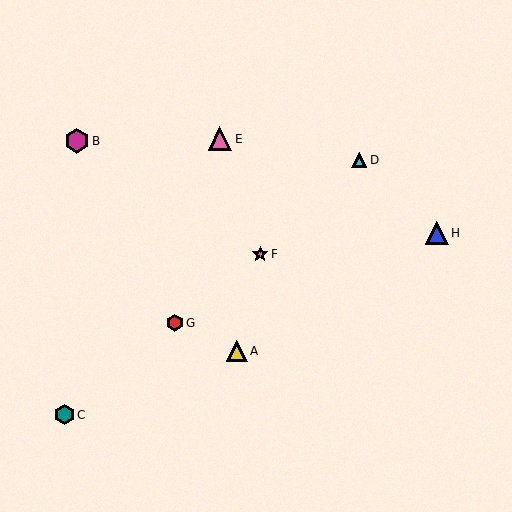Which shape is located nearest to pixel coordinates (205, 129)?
The pink triangle (labeled E) at (220, 139) is nearest to that location.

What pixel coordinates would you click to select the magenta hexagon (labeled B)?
Click at (77, 141) to select the magenta hexagon B.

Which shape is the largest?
The magenta hexagon (labeled B) is the largest.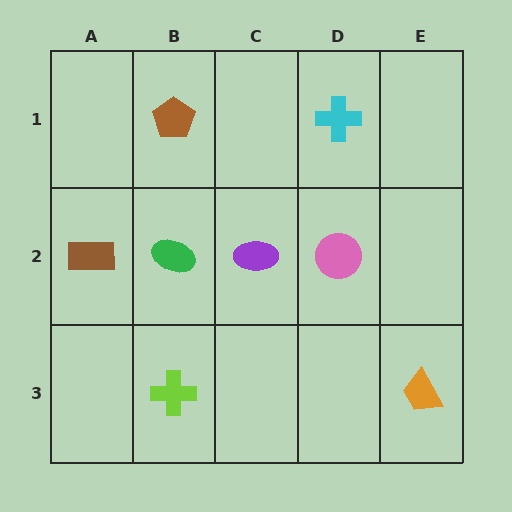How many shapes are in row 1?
2 shapes.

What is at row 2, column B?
A green ellipse.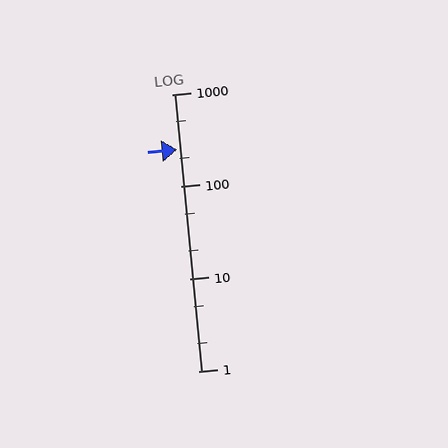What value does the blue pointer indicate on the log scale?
The pointer indicates approximately 250.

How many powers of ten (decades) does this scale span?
The scale spans 3 decades, from 1 to 1000.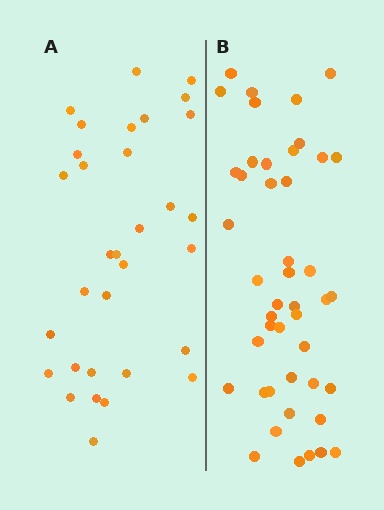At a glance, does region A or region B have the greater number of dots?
Region B (the right region) has more dots.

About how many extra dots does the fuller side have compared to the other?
Region B has approximately 15 more dots than region A.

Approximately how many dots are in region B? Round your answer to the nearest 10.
About 40 dots. (The exact count is 45, which rounds to 40.)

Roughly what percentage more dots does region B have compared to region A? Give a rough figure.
About 40% more.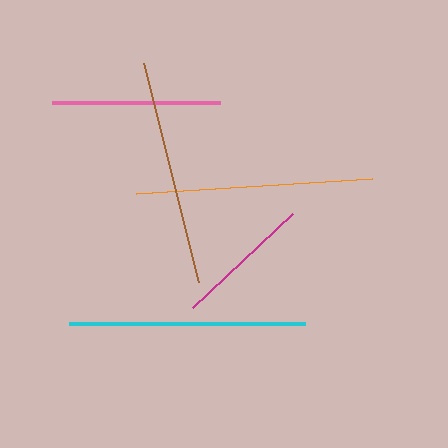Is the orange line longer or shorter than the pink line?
The orange line is longer than the pink line.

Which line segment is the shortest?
The magenta line is the shortest at approximately 137 pixels.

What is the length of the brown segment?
The brown segment is approximately 226 pixels long.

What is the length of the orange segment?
The orange segment is approximately 237 pixels long.